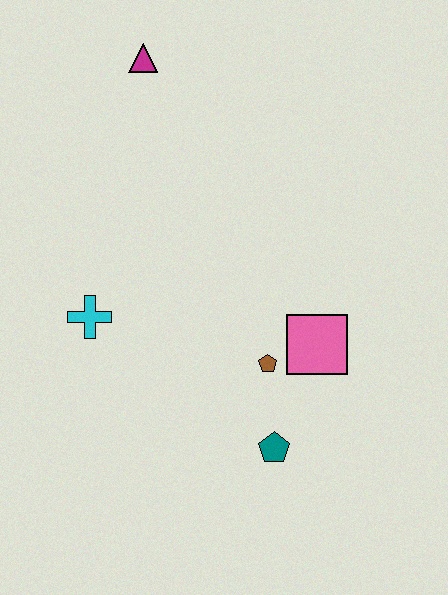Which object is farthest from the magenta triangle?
The teal pentagon is farthest from the magenta triangle.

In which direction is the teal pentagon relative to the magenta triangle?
The teal pentagon is below the magenta triangle.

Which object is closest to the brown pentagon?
The pink square is closest to the brown pentagon.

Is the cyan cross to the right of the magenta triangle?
No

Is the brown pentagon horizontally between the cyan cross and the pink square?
Yes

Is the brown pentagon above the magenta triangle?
No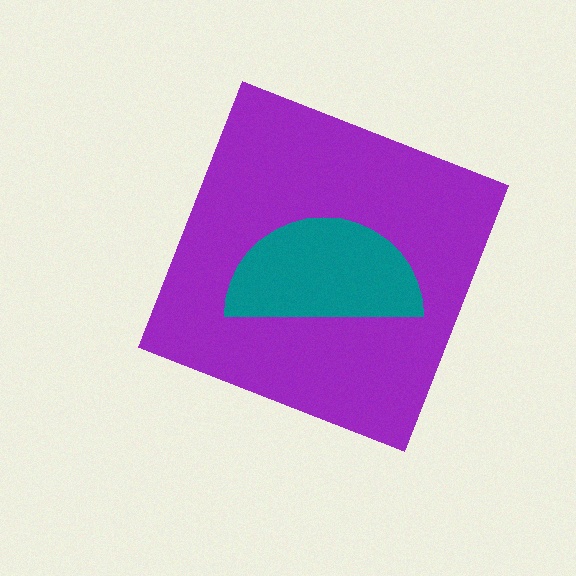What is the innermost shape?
The teal semicircle.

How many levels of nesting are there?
2.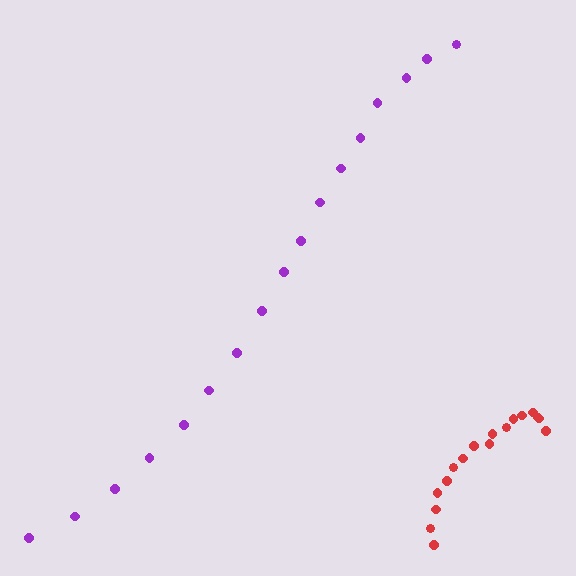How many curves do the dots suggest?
There are 2 distinct paths.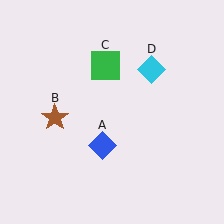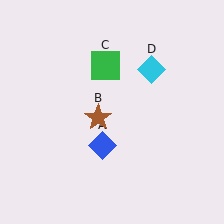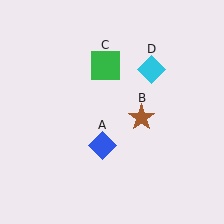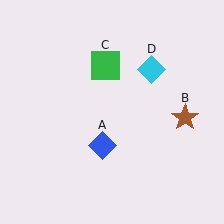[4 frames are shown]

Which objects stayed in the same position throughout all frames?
Blue diamond (object A) and green square (object C) and cyan diamond (object D) remained stationary.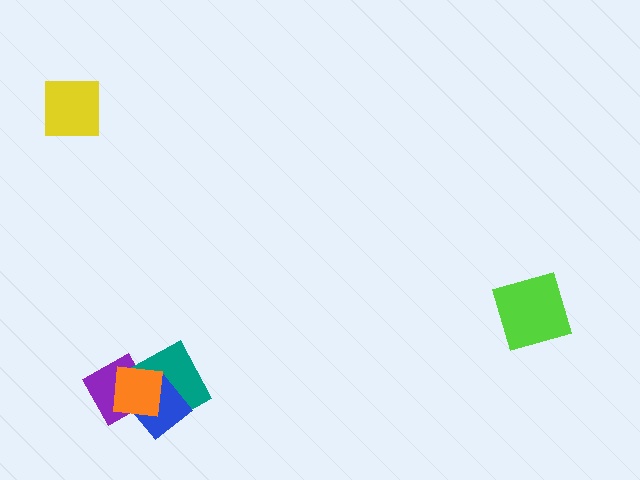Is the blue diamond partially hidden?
Yes, it is partially covered by another shape.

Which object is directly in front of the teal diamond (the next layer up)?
The blue diamond is directly in front of the teal diamond.